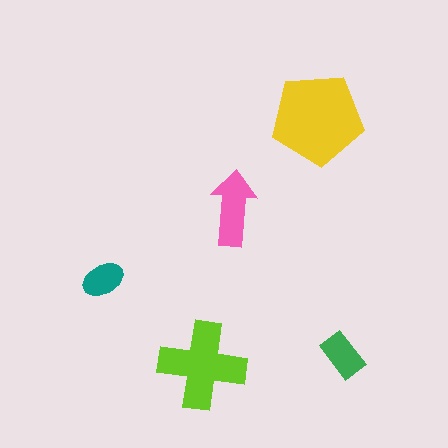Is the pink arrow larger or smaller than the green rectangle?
Larger.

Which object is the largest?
The yellow pentagon.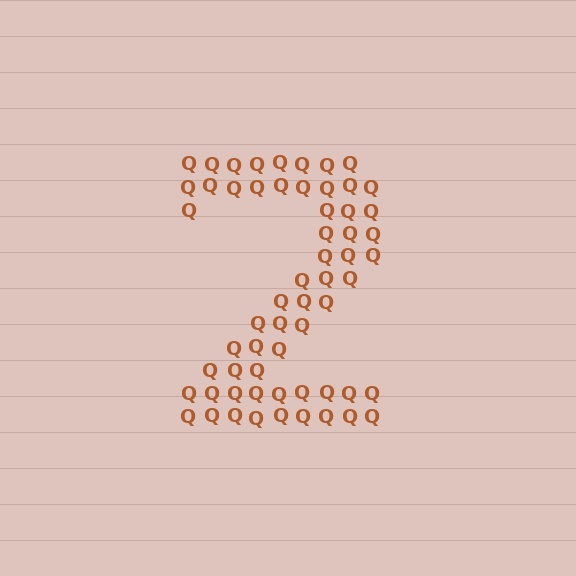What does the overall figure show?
The overall figure shows the digit 2.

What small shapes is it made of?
It is made of small letter Q's.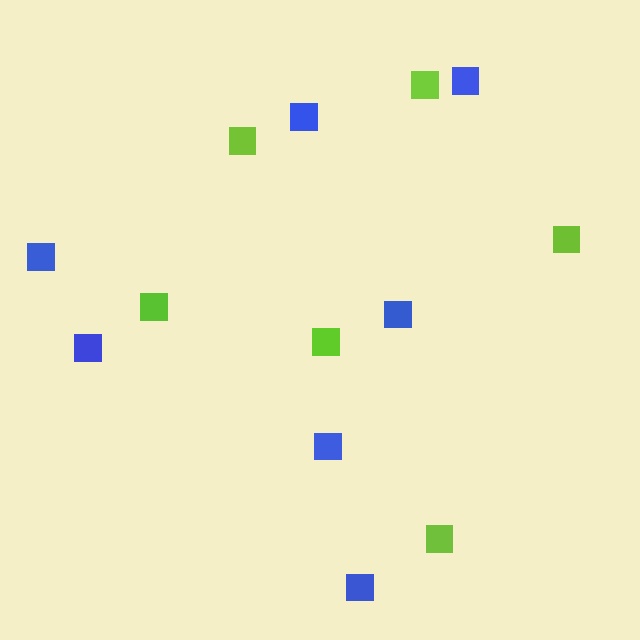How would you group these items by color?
There are 2 groups: one group of lime squares (6) and one group of blue squares (7).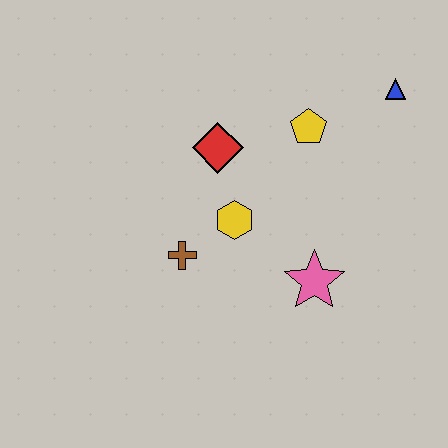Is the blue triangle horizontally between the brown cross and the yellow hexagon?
No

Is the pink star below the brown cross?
Yes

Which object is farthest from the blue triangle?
The brown cross is farthest from the blue triangle.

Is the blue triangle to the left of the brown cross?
No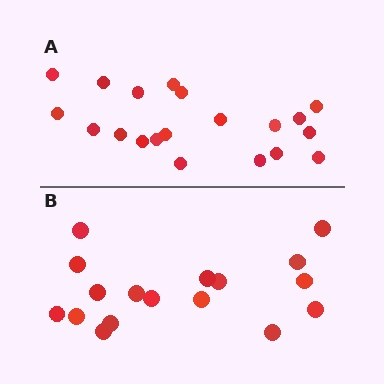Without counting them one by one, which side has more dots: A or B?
Region A (the top region) has more dots.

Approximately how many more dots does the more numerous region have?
Region A has just a few more — roughly 2 or 3 more dots than region B.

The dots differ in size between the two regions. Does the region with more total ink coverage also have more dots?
No. Region B has more total ink coverage because its dots are larger, but region A actually contains more individual dots. Total area can be misleading — the number of items is what matters here.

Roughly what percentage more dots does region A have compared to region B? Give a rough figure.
About 20% more.